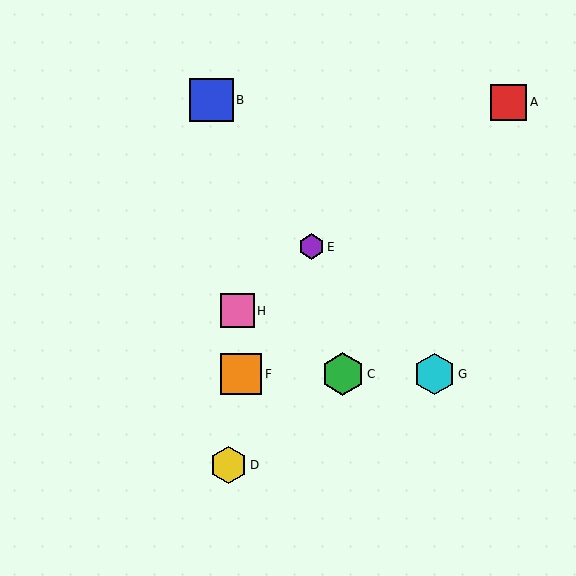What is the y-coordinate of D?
Object D is at y≈465.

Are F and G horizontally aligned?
Yes, both are at y≈374.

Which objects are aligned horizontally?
Objects C, F, G are aligned horizontally.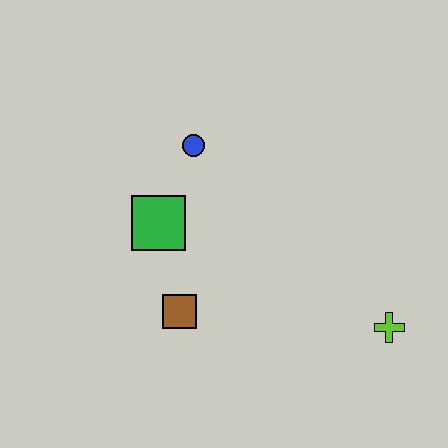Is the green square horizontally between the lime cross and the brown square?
No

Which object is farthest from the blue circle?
The lime cross is farthest from the blue circle.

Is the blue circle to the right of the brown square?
Yes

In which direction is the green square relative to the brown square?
The green square is above the brown square.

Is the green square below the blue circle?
Yes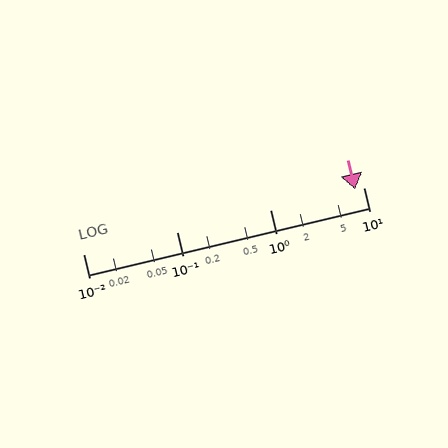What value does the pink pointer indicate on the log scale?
The pointer indicates approximately 8.2.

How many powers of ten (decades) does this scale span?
The scale spans 3 decades, from 0.01 to 10.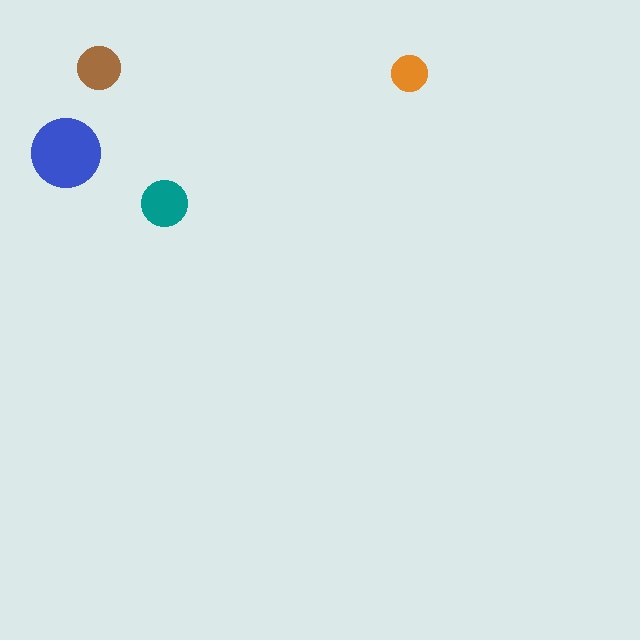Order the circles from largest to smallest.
the blue one, the teal one, the brown one, the orange one.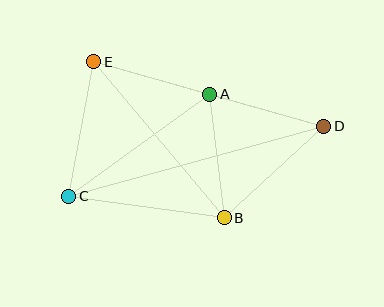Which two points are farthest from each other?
Points C and D are farthest from each other.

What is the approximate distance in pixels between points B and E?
The distance between B and E is approximately 203 pixels.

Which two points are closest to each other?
Points A and D are closest to each other.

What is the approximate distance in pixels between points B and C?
The distance between B and C is approximately 157 pixels.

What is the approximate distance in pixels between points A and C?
The distance between A and C is approximately 174 pixels.